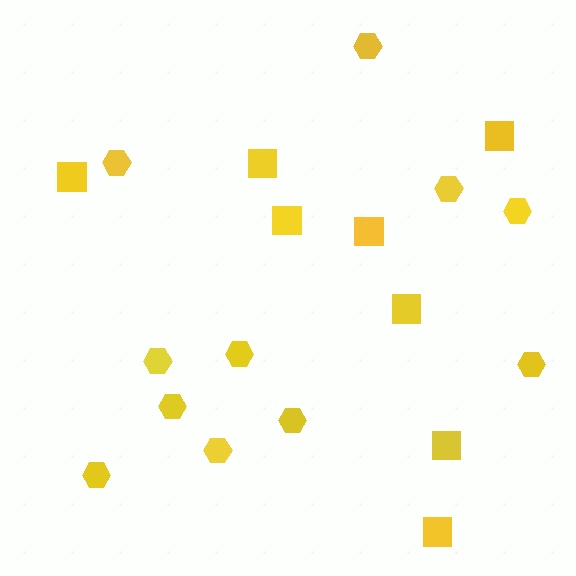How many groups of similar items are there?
There are 2 groups: one group of squares (8) and one group of hexagons (11).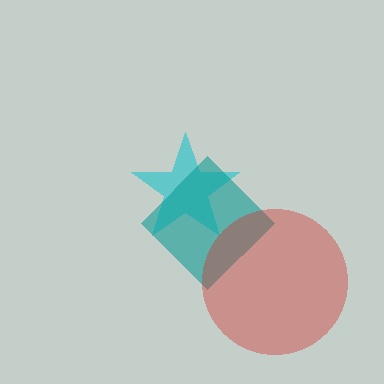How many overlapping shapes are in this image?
There are 3 overlapping shapes in the image.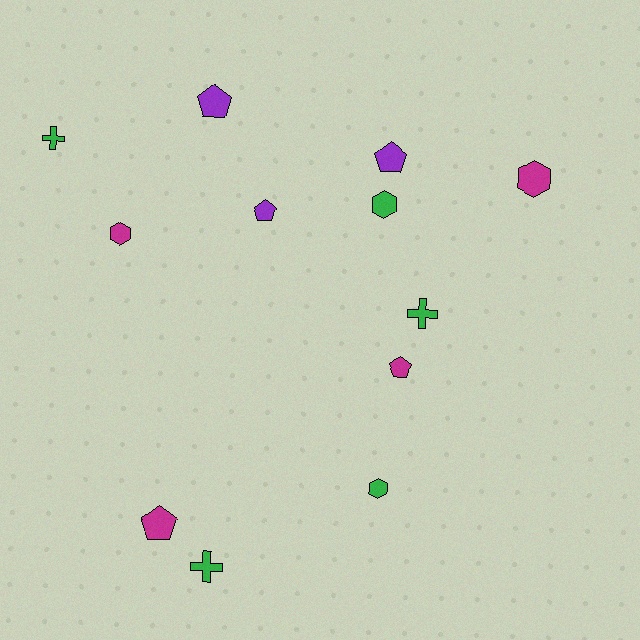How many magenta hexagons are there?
There are 2 magenta hexagons.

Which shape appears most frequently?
Pentagon, with 5 objects.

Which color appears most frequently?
Green, with 5 objects.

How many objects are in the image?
There are 12 objects.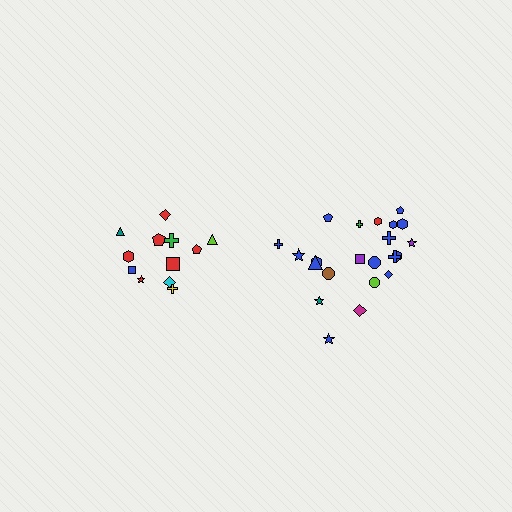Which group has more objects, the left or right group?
The right group.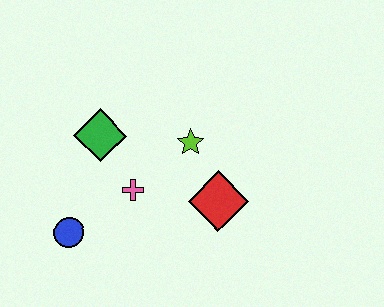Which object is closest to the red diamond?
The lime star is closest to the red diamond.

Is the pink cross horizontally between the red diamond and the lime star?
No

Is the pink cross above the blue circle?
Yes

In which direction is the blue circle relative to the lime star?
The blue circle is to the left of the lime star.